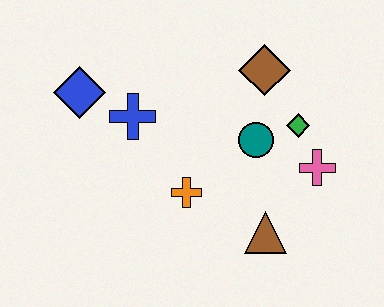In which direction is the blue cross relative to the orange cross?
The blue cross is above the orange cross.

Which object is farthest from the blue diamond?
The pink cross is farthest from the blue diamond.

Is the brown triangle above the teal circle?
No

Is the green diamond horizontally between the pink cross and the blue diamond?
Yes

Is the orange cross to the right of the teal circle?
No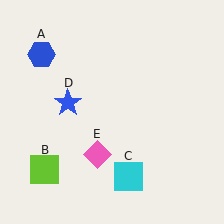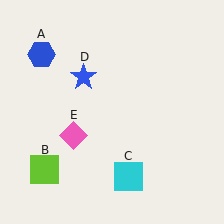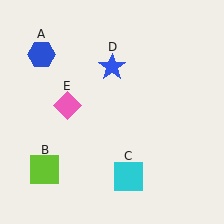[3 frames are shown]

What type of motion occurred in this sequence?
The blue star (object D), pink diamond (object E) rotated clockwise around the center of the scene.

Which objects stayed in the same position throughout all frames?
Blue hexagon (object A) and lime square (object B) and cyan square (object C) remained stationary.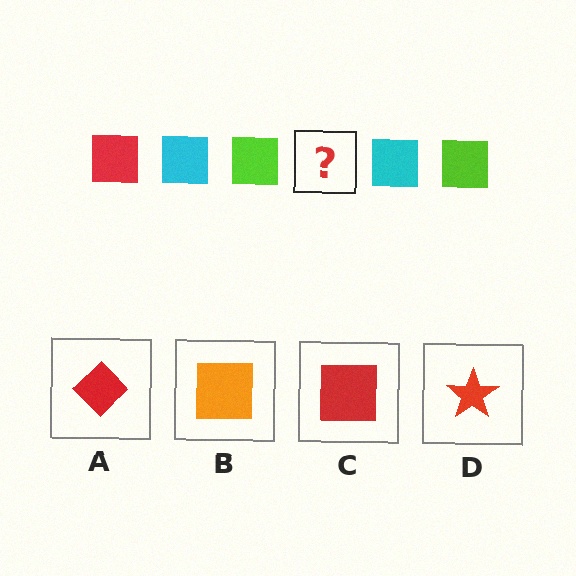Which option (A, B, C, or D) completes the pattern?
C.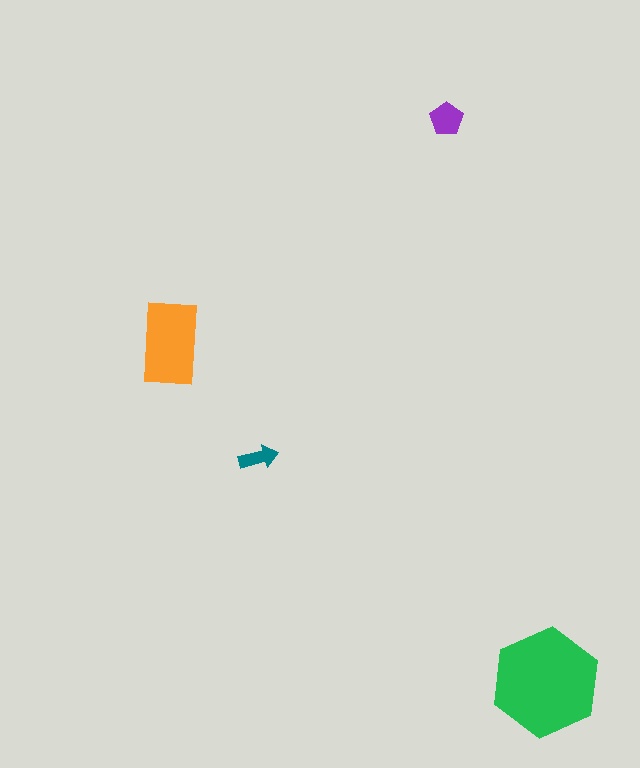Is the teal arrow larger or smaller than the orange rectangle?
Smaller.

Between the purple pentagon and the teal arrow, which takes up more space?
The purple pentagon.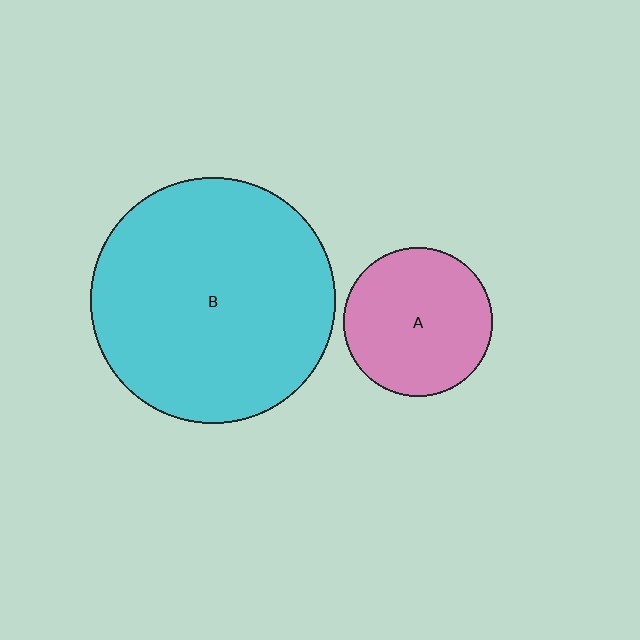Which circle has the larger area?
Circle B (cyan).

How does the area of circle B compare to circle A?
Approximately 2.7 times.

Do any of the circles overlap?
No, none of the circles overlap.